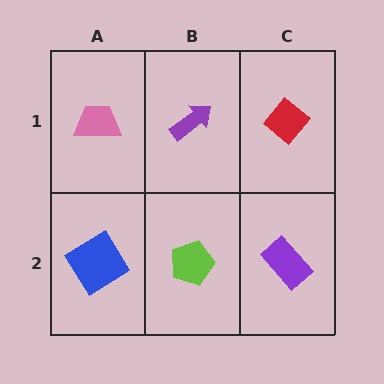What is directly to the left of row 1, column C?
A purple arrow.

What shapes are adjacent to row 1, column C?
A purple rectangle (row 2, column C), a purple arrow (row 1, column B).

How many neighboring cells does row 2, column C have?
2.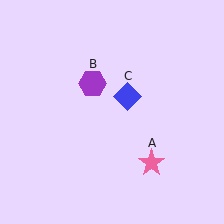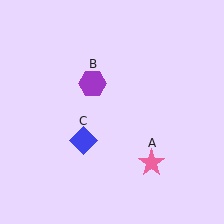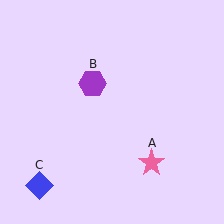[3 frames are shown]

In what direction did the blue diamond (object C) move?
The blue diamond (object C) moved down and to the left.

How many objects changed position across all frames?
1 object changed position: blue diamond (object C).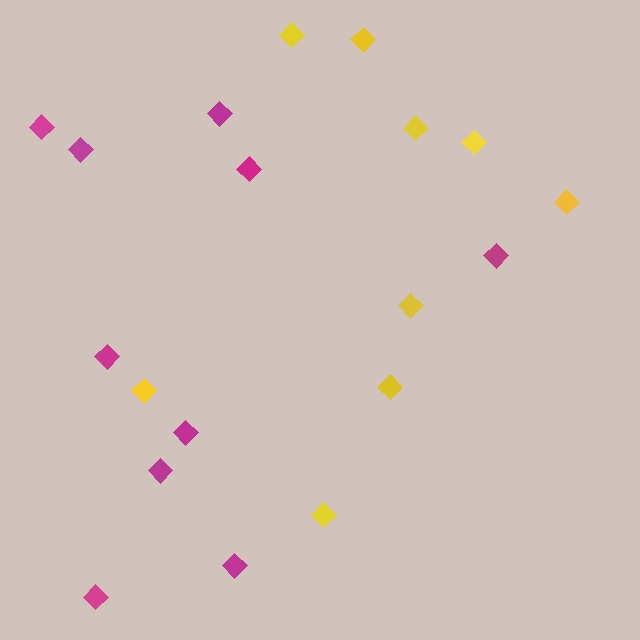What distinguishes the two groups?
There are 2 groups: one group of yellow diamonds (9) and one group of magenta diamonds (10).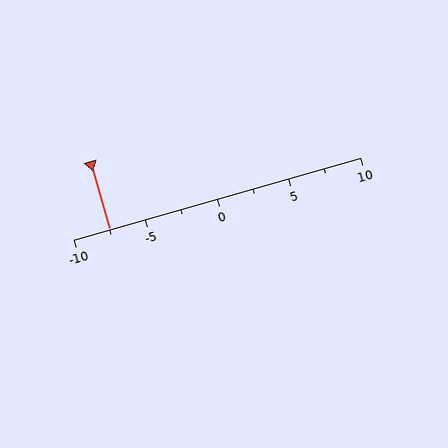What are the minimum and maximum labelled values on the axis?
The axis runs from -10 to 10.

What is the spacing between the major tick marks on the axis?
The major ticks are spaced 5 apart.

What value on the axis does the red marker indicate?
The marker indicates approximately -7.5.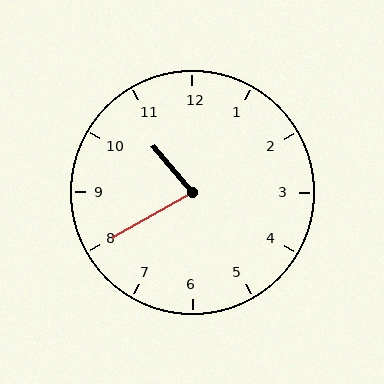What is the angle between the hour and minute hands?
Approximately 80 degrees.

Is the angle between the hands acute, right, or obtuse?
It is acute.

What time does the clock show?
10:40.